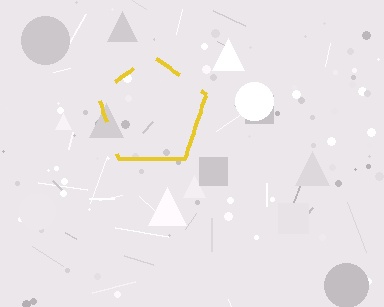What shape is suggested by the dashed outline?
The dashed outline suggests a pentagon.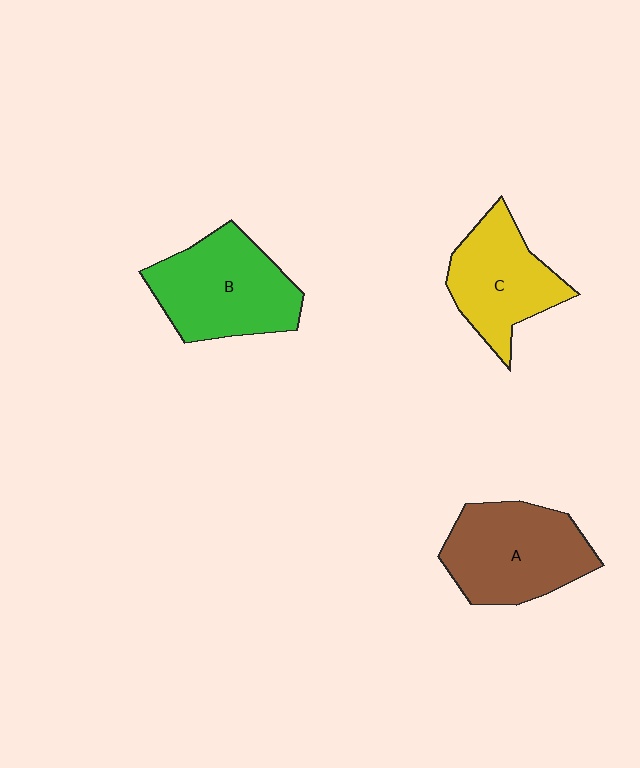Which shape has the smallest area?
Shape C (yellow).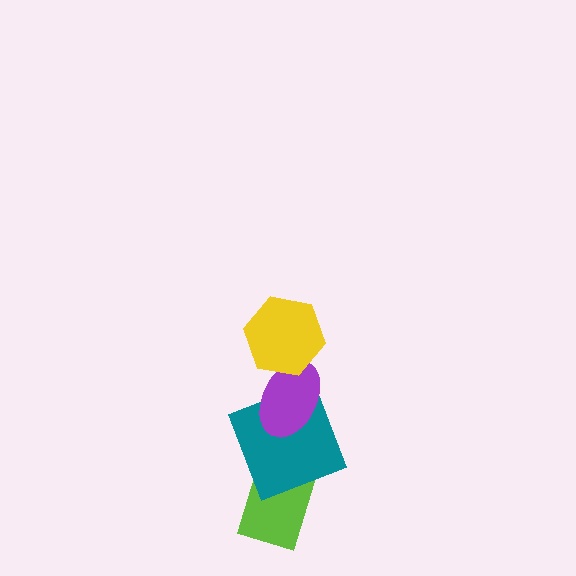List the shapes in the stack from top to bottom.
From top to bottom: the yellow hexagon, the purple ellipse, the teal square, the lime rectangle.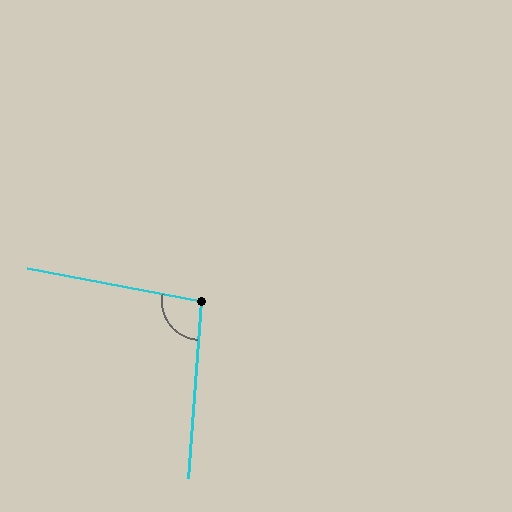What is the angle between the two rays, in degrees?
Approximately 97 degrees.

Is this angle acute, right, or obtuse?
It is obtuse.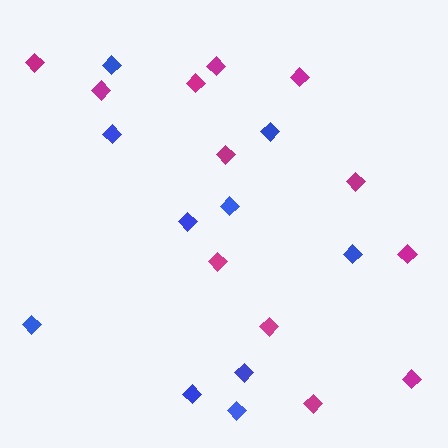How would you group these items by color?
There are 2 groups: one group of magenta diamonds (12) and one group of blue diamonds (10).